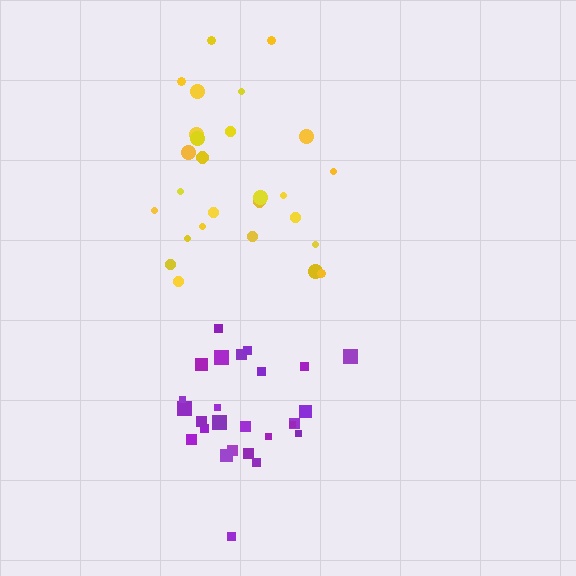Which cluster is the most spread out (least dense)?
Yellow.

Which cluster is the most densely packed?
Purple.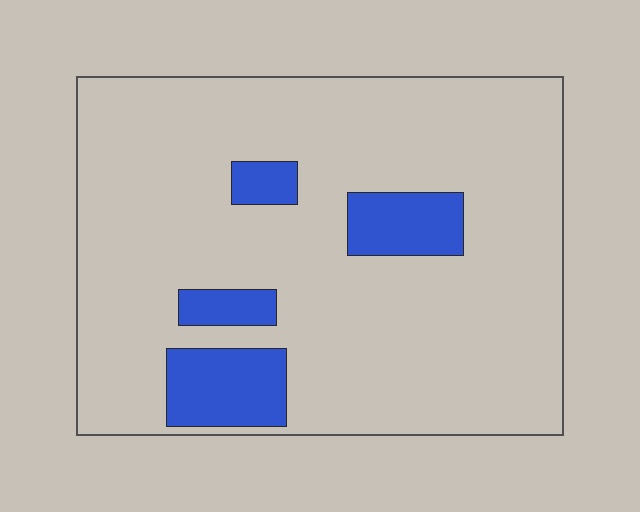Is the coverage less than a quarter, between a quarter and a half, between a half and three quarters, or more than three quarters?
Less than a quarter.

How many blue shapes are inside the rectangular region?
4.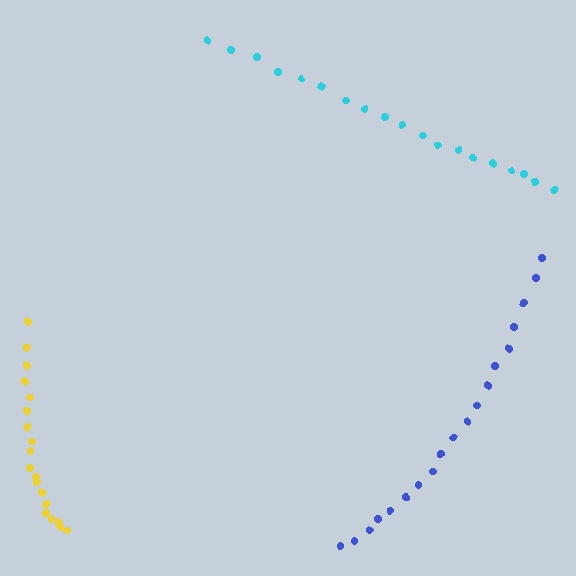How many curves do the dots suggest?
There are 3 distinct paths.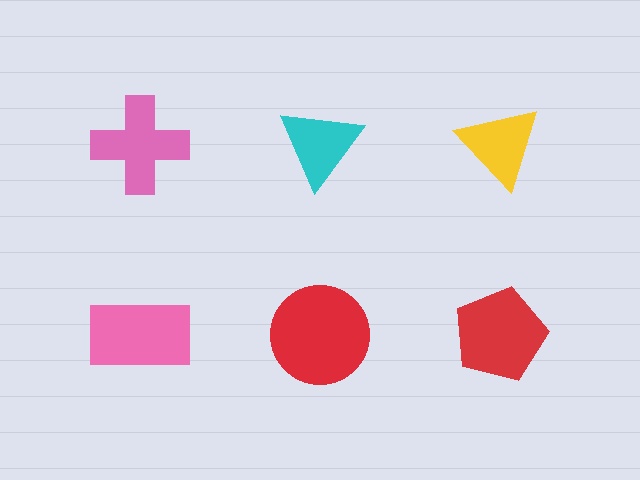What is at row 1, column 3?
A yellow triangle.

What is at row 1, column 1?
A pink cross.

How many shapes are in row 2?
3 shapes.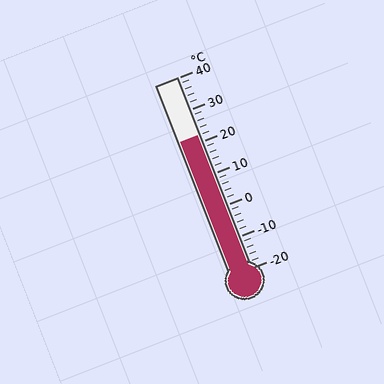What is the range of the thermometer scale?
The thermometer scale ranges from -20°C to 40°C.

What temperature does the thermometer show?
The thermometer shows approximately 22°C.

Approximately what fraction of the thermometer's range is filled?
The thermometer is filled to approximately 70% of its range.